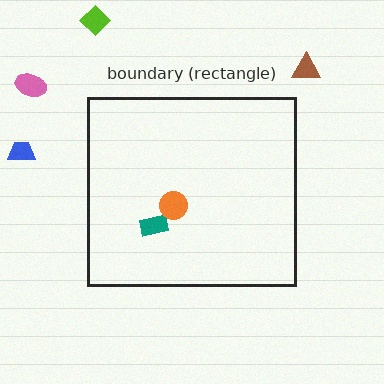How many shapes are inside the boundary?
2 inside, 4 outside.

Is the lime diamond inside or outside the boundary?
Outside.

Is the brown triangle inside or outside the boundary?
Outside.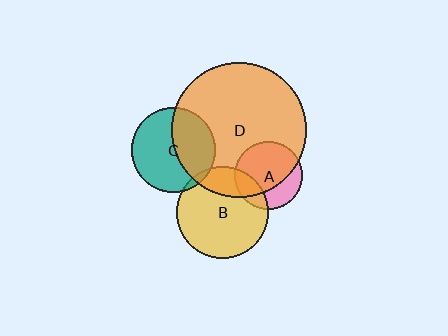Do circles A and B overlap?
Yes.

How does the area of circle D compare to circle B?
Approximately 2.2 times.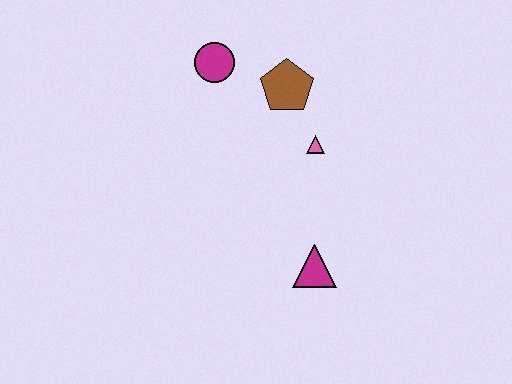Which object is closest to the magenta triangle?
The pink triangle is closest to the magenta triangle.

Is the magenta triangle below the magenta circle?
Yes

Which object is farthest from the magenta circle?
The magenta triangle is farthest from the magenta circle.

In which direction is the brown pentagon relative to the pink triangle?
The brown pentagon is above the pink triangle.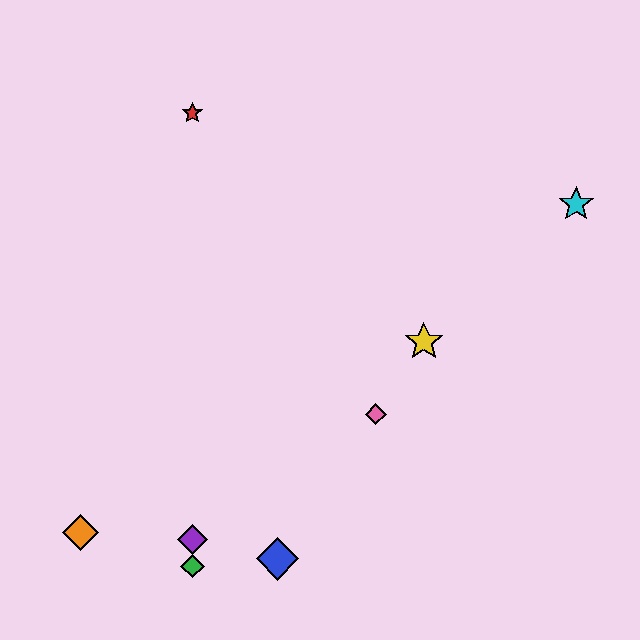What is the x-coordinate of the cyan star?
The cyan star is at x≈576.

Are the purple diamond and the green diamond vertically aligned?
Yes, both are at x≈192.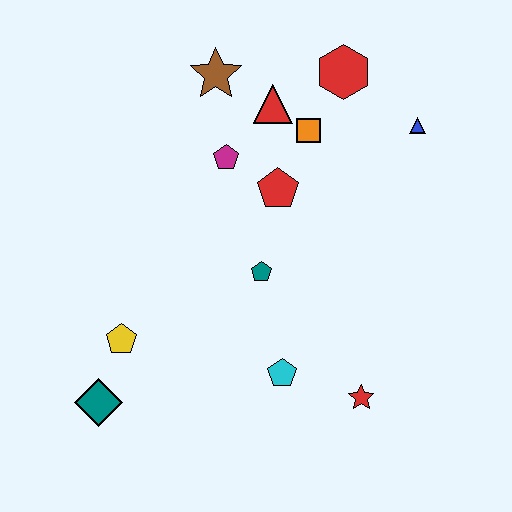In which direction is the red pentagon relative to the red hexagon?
The red pentagon is below the red hexagon.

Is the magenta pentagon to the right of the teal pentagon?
No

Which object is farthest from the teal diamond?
The blue triangle is farthest from the teal diamond.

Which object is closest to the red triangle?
The orange square is closest to the red triangle.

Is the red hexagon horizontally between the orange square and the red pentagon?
No